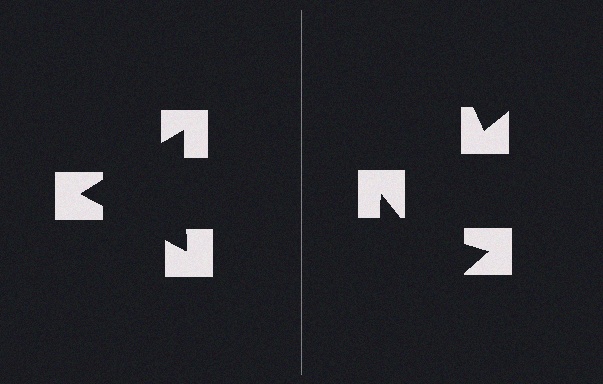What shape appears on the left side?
An illusory triangle.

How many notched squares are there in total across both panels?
6 — 3 on each side.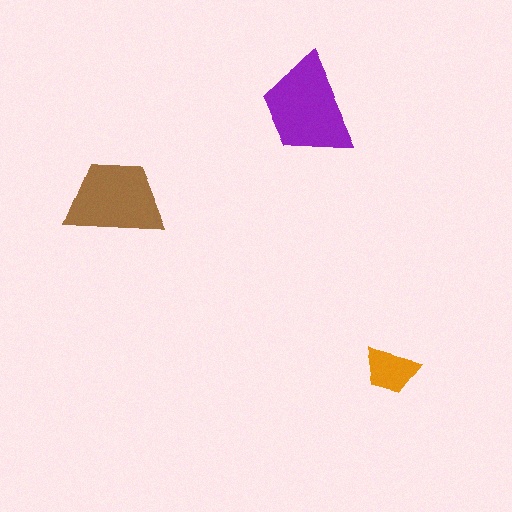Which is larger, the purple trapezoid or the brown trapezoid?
The purple one.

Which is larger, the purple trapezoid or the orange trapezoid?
The purple one.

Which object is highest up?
The purple trapezoid is topmost.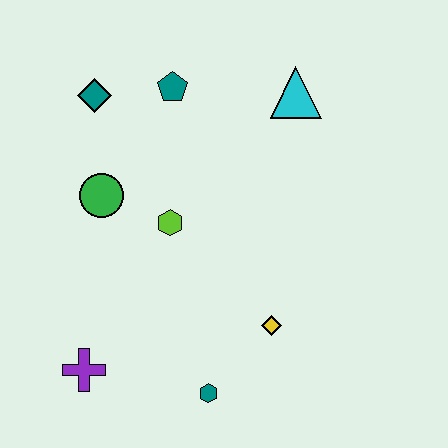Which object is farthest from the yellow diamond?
The teal diamond is farthest from the yellow diamond.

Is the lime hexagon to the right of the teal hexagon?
No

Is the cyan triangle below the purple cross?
No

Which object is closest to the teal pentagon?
The teal diamond is closest to the teal pentagon.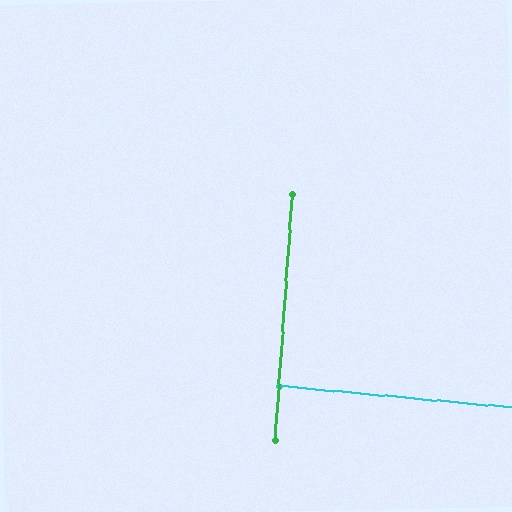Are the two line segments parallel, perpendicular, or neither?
Perpendicular — they meet at approximately 89°.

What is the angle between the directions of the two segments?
Approximately 89 degrees.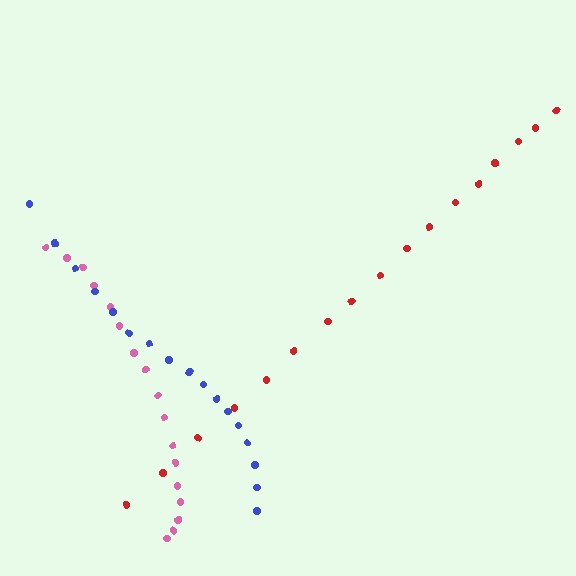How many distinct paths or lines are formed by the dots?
There are 3 distinct paths.